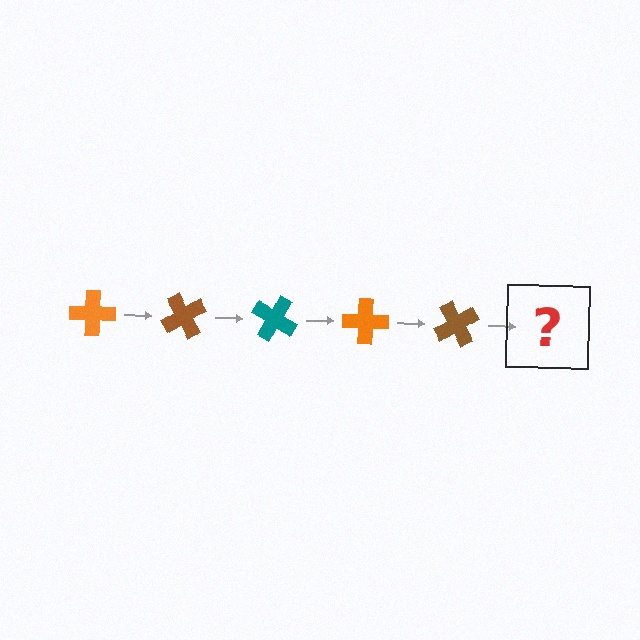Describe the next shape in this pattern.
It should be a teal cross, rotated 300 degrees from the start.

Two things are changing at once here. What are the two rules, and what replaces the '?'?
The two rules are that it rotates 60 degrees each step and the color cycles through orange, brown, and teal. The '?' should be a teal cross, rotated 300 degrees from the start.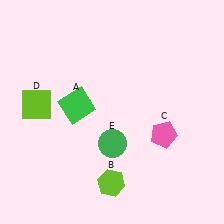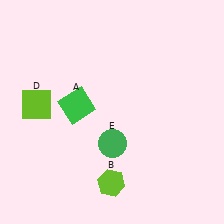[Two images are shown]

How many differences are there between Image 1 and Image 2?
There is 1 difference between the two images.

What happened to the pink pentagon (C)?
The pink pentagon (C) was removed in Image 2. It was in the bottom-right area of Image 1.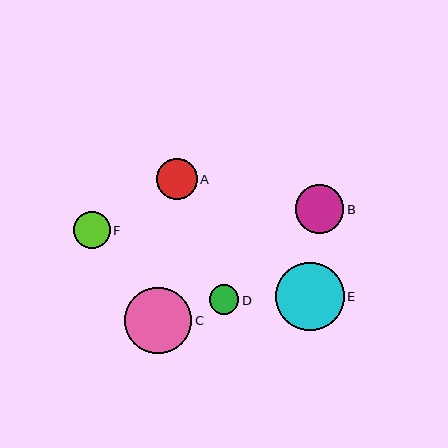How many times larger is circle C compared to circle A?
Circle C is approximately 1.6 times the size of circle A.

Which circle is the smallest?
Circle D is the smallest with a size of approximately 29 pixels.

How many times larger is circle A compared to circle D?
Circle A is approximately 1.4 times the size of circle D.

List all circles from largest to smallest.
From largest to smallest: E, C, B, A, F, D.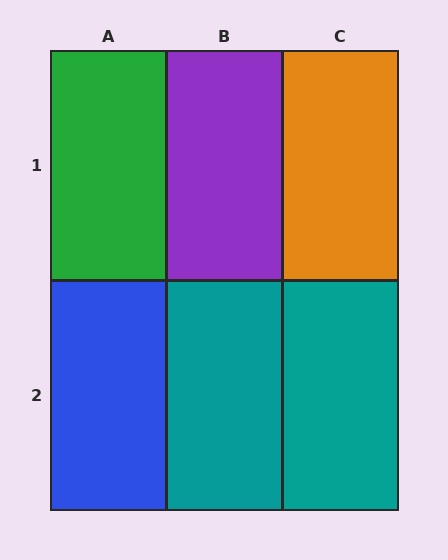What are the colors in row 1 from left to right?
Green, purple, orange.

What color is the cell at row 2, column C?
Teal.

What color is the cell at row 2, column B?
Teal.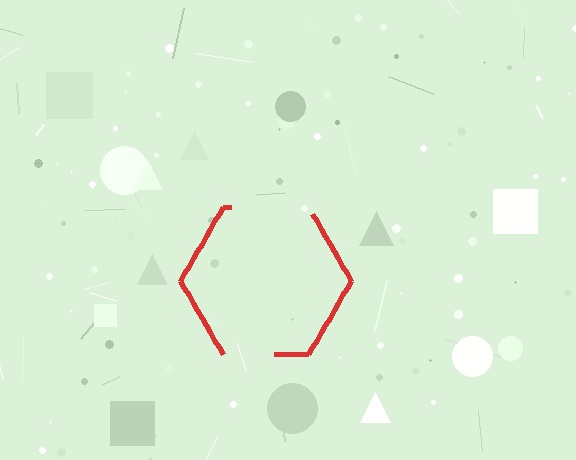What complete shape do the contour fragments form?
The contour fragments form a hexagon.